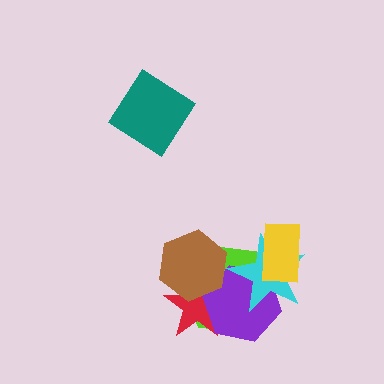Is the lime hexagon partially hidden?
Yes, it is partially covered by another shape.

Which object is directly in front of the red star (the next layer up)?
The purple hexagon is directly in front of the red star.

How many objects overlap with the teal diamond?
0 objects overlap with the teal diamond.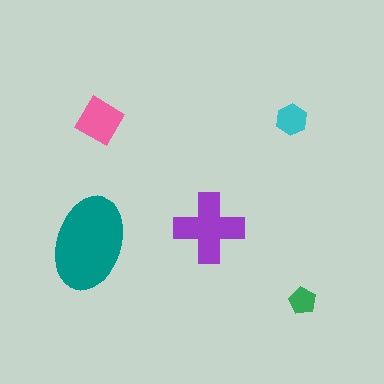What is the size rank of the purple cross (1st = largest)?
2nd.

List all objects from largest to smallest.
The teal ellipse, the purple cross, the pink diamond, the cyan hexagon, the green pentagon.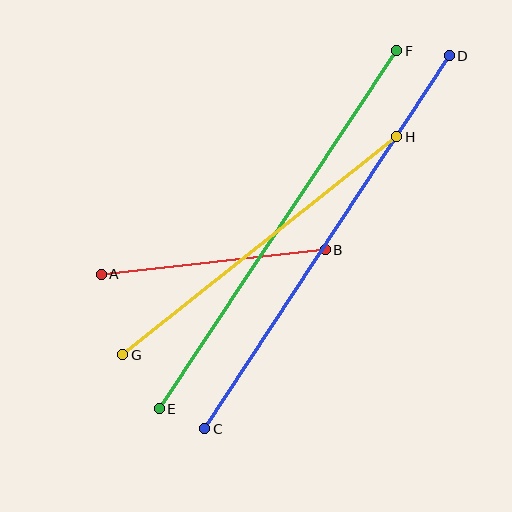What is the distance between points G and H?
The distance is approximately 350 pixels.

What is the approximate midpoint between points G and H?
The midpoint is at approximately (260, 246) pixels.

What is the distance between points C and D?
The distance is approximately 446 pixels.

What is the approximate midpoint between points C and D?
The midpoint is at approximately (327, 242) pixels.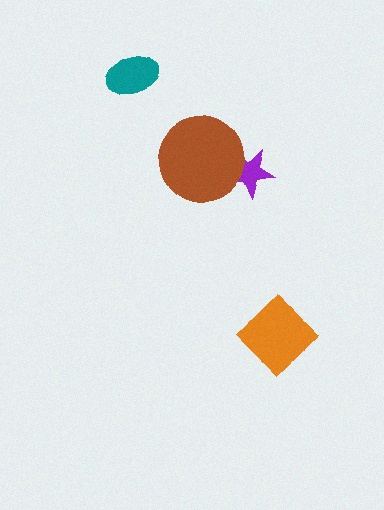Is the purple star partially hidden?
Yes, it is partially covered by another shape.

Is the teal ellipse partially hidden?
No, no other shape covers it.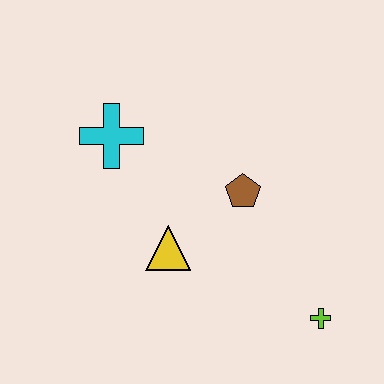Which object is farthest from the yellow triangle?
The lime cross is farthest from the yellow triangle.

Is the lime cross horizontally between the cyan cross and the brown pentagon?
No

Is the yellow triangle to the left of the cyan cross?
No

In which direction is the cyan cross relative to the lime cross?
The cyan cross is to the left of the lime cross.